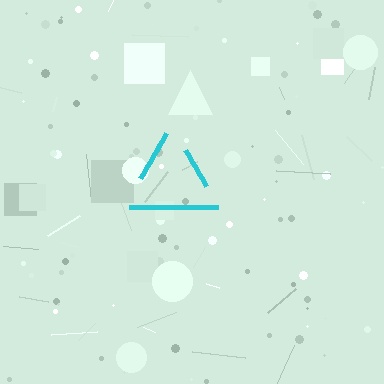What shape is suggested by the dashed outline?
The dashed outline suggests a triangle.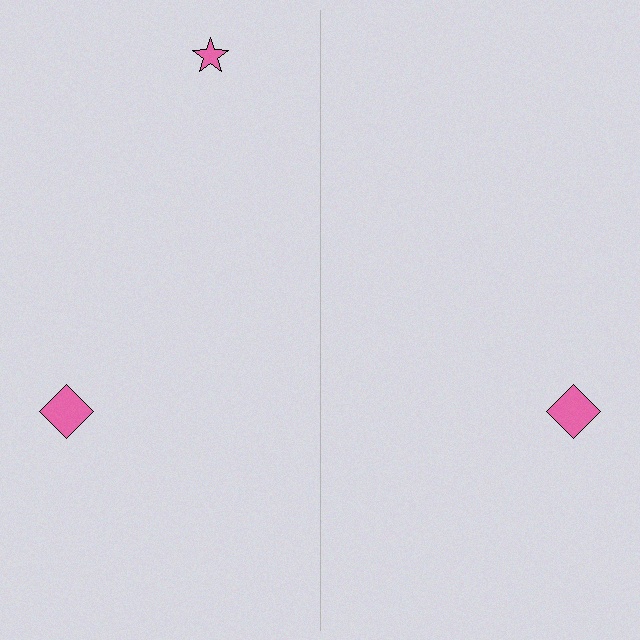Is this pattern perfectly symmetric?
No, the pattern is not perfectly symmetric. A pink star is missing from the right side.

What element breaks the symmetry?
A pink star is missing from the right side.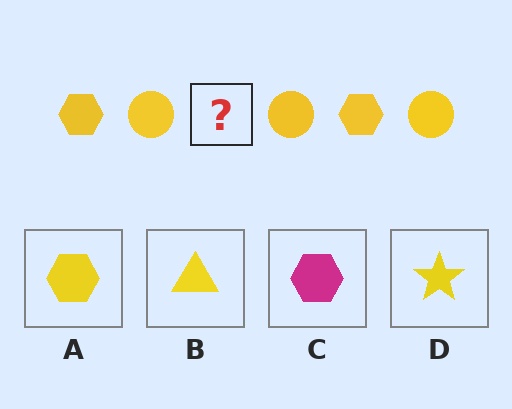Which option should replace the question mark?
Option A.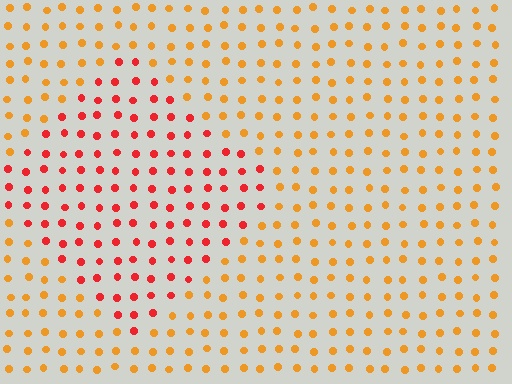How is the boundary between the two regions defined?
The boundary is defined purely by a slight shift in hue (about 37 degrees). Spacing, size, and orientation are identical on both sides.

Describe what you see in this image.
The image is filled with small orange elements in a uniform arrangement. A diamond-shaped region is visible where the elements are tinted to a slightly different hue, forming a subtle color boundary.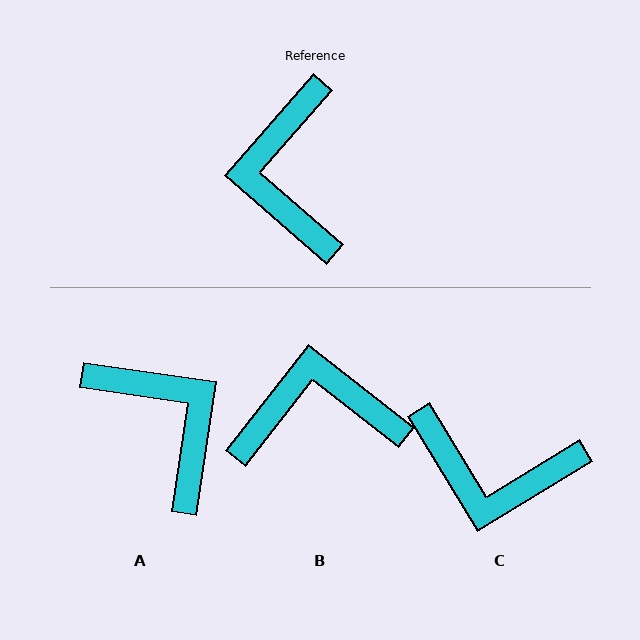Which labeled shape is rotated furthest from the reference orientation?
A, about 147 degrees away.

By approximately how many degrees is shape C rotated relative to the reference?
Approximately 72 degrees counter-clockwise.